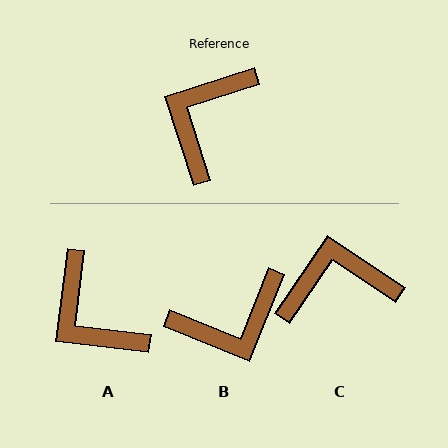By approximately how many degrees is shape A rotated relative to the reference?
Approximately 65 degrees counter-clockwise.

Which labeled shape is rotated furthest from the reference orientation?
B, about 140 degrees away.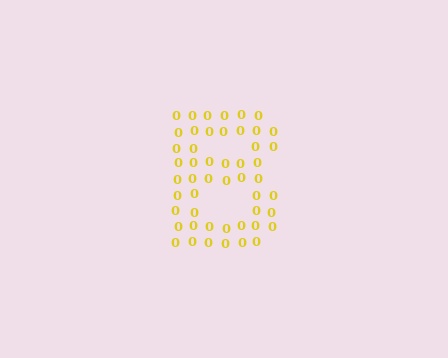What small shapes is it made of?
It is made of small digit 0's.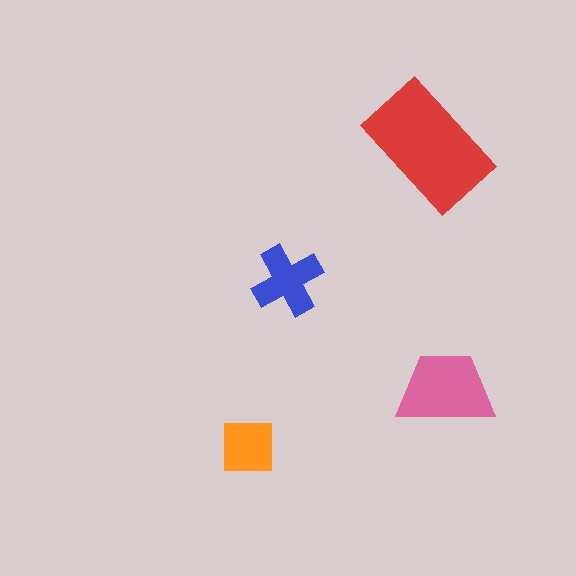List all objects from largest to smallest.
The red rectangle, the pink trapezoid, the blue cross, the orange square.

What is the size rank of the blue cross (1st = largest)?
3rd.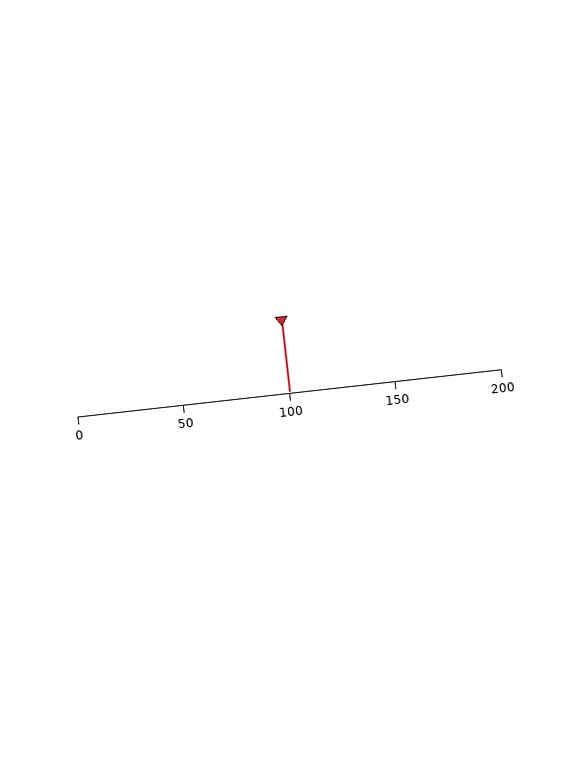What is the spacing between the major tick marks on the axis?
The major ticks are spaced 50 apart.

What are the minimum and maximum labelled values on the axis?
The axis runs from 0 to 200.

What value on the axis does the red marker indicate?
The marker indicates approximately 100.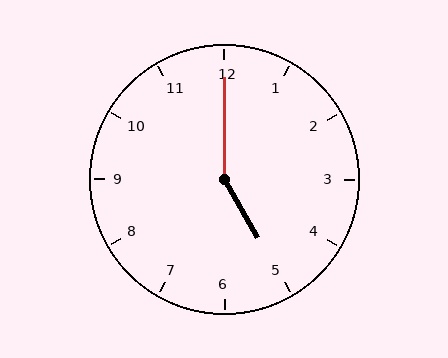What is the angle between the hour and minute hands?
Approximately 150 degrees.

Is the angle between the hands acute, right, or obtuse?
It is obtuse.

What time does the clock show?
5:00.